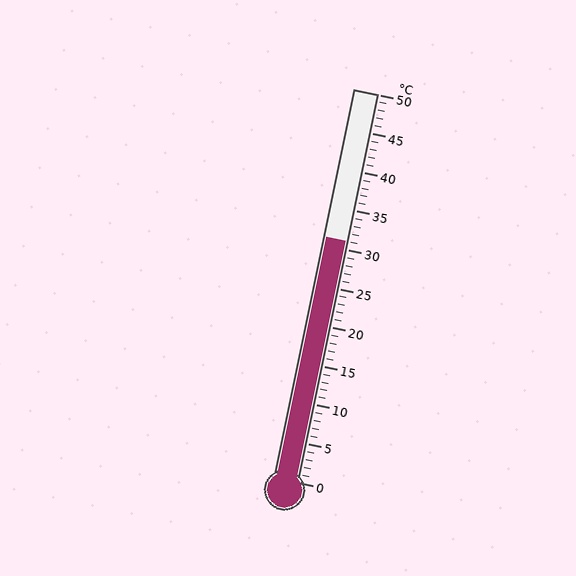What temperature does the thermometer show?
The thermometer shows approximately 31°C.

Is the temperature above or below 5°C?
The temperature is above 5°C.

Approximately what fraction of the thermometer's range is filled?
The thermometer is filled to approximately 60% of its range.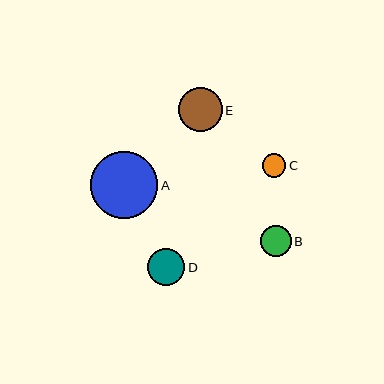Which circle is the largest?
Circle A is the largest with a size of approximately 67 pixels.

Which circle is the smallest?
Circle C is the smallest with a size of approximately 24 pixels.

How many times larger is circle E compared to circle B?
Circle E is approximately 1.4 times the size of circle B.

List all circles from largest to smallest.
From largest to smallest: A, E, D, B, C.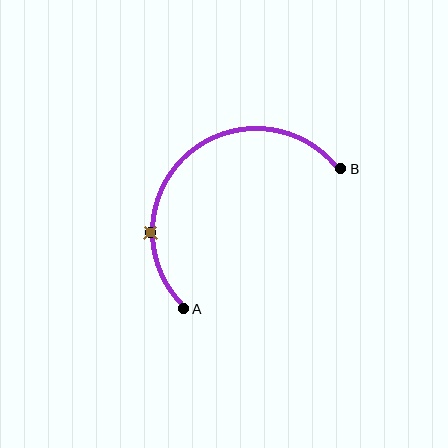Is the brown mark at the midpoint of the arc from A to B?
No. The brown mark lies on the arc but is closer to endpoint A. The arc midpoint would be at the point on the curve equidistant along the arc from both A and B.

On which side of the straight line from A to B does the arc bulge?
The arc bulges above and to the left of the straight line connecting A and B.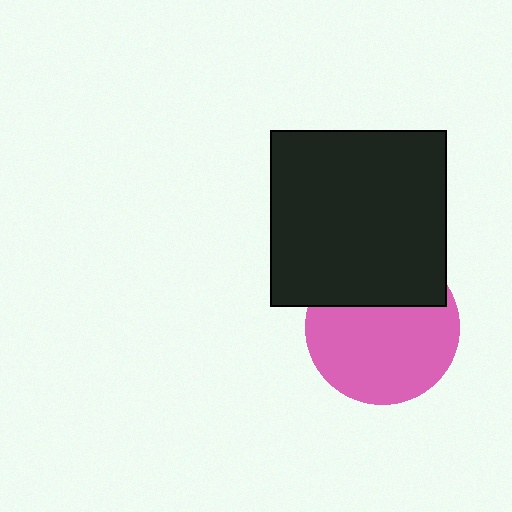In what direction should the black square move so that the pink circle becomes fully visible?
The black square should move up. That is the shortest direction to clear the overlap and leave the pink circle fully visible.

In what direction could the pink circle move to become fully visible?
The pink circle could move down. That would shift it out from behind the black square entirely.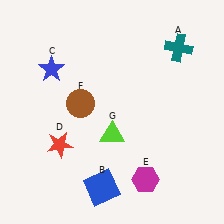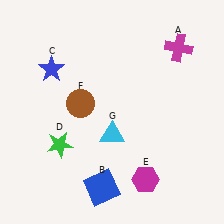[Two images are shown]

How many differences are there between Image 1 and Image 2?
There are 3 differences between the two images.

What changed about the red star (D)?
In Image 1, D is red. In Image 2, it changed to green.